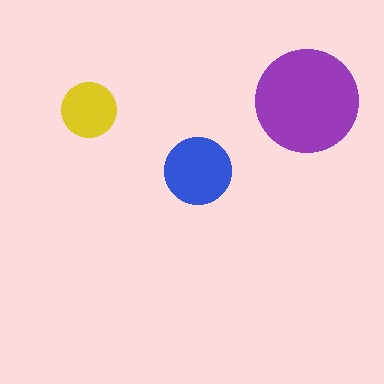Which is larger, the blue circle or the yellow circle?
The blue one.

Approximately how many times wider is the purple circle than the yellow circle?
About 2 times wider.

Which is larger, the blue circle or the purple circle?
The purple one.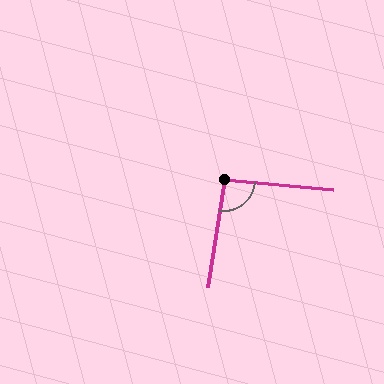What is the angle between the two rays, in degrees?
Approximately 93 degrees.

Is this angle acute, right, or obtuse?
It is approximately a right angle.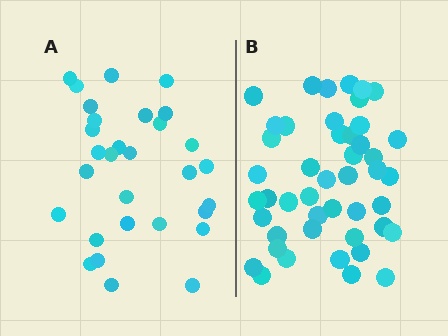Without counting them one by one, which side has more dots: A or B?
Region B (the right region) has more dots.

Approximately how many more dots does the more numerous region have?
Region B has approximately 15 more dots than region A.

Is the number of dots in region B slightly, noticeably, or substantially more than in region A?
Region B has substantially more. The ratio is roughly 1.5 to 1.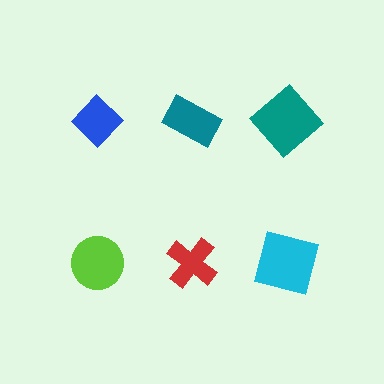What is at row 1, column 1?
A blue diamond.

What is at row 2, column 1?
A lime circle.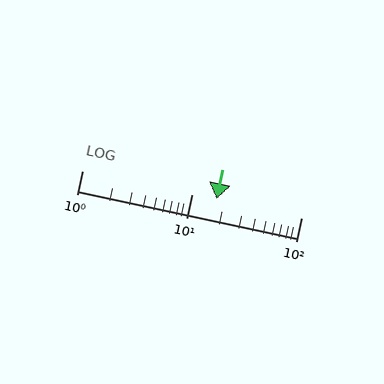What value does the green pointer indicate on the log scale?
The pointer indicates approximately 17.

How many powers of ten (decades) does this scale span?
The scale spans 2 decades, from 1 to 100.